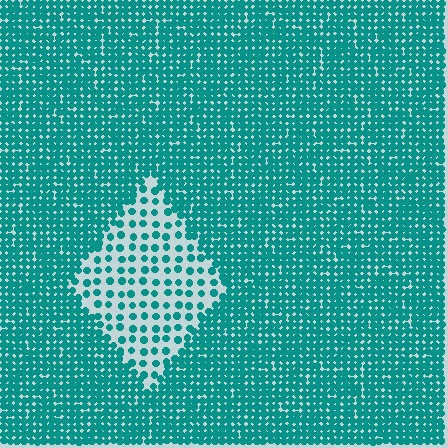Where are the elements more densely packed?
The elements are more densely packed outside the diamond boundary.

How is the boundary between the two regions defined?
The boundary is defined by a change in element density (approximately 2.8x ratio). All elements are the same color, size, and shape.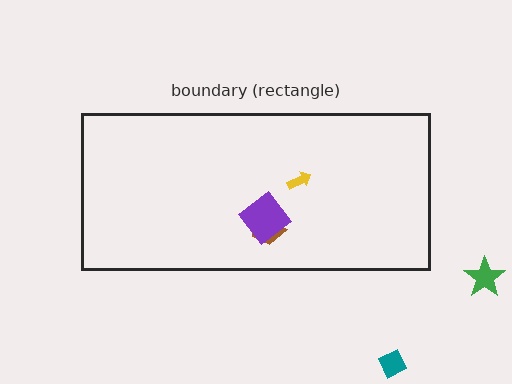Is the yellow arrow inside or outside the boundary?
Inside.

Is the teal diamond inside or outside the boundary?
Outside.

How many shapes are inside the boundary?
3 inside, 2 outside.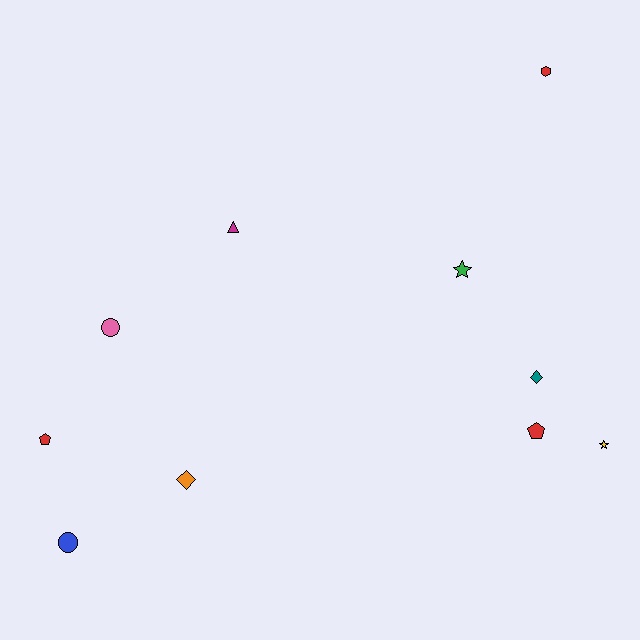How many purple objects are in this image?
There are no purple objects.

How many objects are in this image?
There are 10 objects.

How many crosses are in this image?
There are no crosses.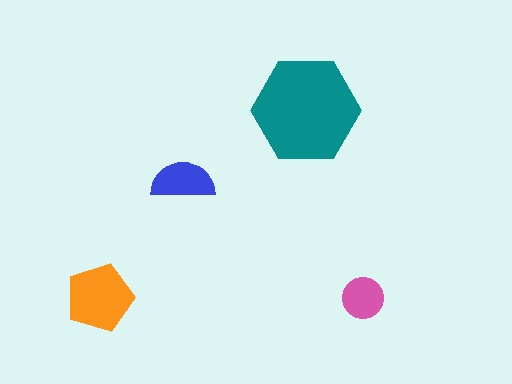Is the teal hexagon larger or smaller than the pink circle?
Larger.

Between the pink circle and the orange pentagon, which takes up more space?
The orange pentagon.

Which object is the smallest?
The pink circle.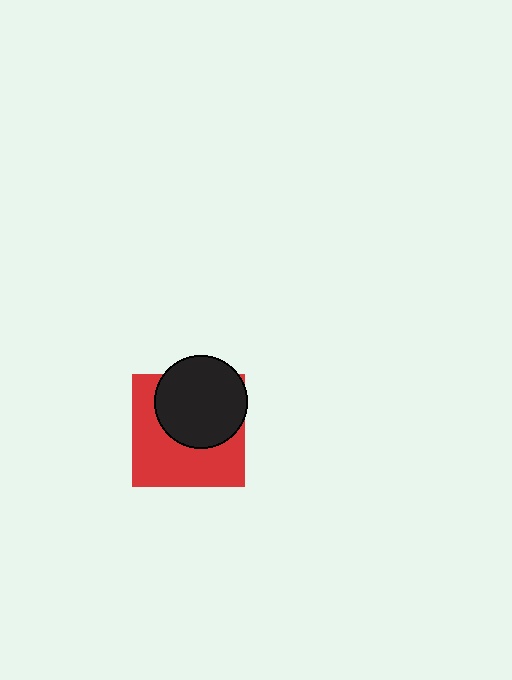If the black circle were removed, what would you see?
You would see the complete red square.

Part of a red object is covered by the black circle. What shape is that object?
It is a square.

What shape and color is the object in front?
The object in front is a black circle.